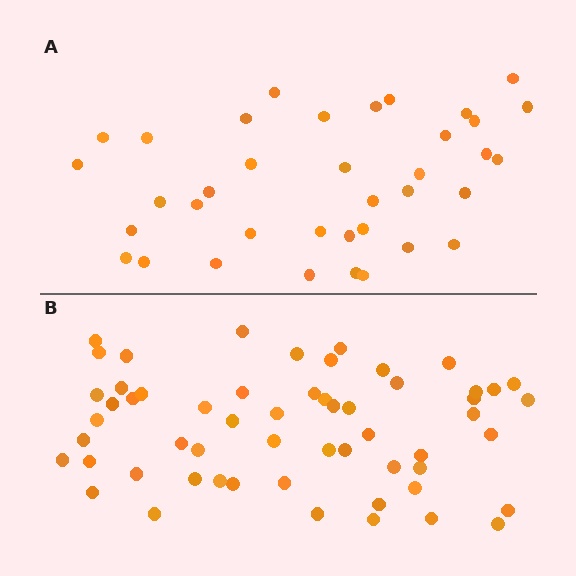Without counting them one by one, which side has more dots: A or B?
Region B (the bottom region) has more dots.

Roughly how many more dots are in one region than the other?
Region B has approximately 20 more dots than region A.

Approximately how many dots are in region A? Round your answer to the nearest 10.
About 40 dots. (The exact count is 37, which rounds to 40.)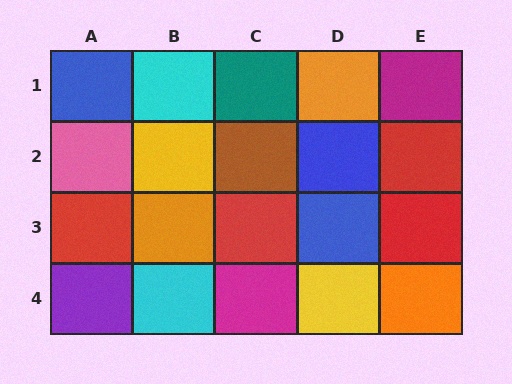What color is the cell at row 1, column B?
Cyan.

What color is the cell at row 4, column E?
Orange.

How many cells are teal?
1 cell is teal.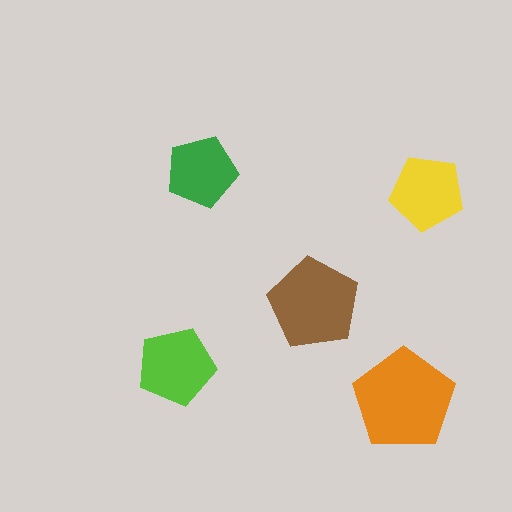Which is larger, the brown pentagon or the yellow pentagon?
The brown one.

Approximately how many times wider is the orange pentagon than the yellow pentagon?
About 1.5 times wider.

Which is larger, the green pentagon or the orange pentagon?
The orange one.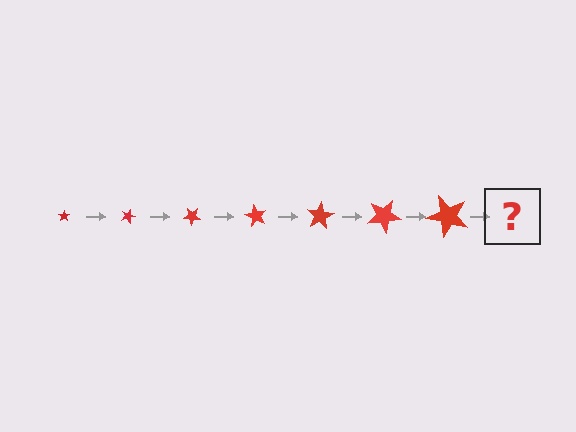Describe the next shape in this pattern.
It should be a star, larger than the previous one and rotated 140 degrees from the start.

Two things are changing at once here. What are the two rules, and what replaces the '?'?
The two rules are that the star grows larger each step and it rotates 20 degrees each step. The '?' should be a star, larger than the previous one and rotated 140 degrees from the start.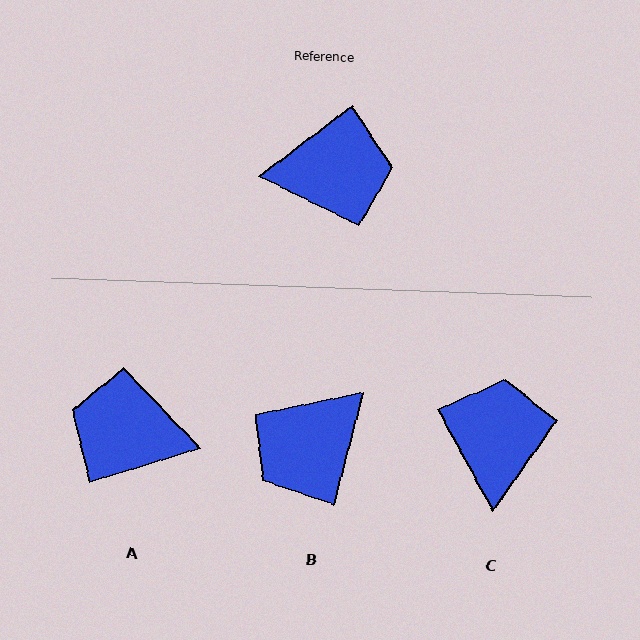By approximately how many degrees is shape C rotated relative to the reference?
Approximately 81 degrees counter-clockwise.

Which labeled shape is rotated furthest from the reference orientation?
A, about 160 degrees away.